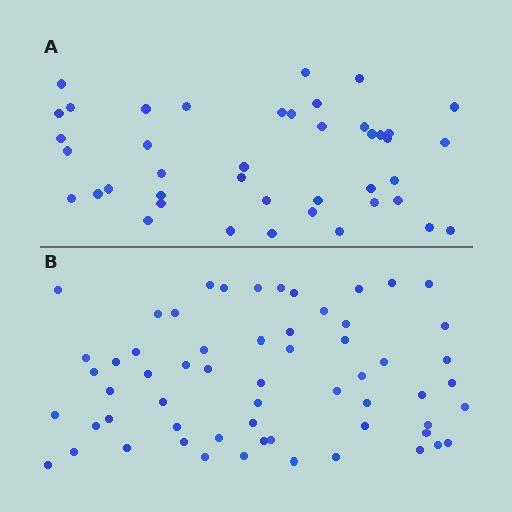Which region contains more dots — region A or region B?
Region B (the bottom region) has more dots.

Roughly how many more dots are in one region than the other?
Region B has approximately 20 more dots than region A.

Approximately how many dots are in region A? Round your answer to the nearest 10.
About 40 dots. (The exact count is 42, which rounds to 40.)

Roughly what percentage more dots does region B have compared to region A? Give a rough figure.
About 45% more.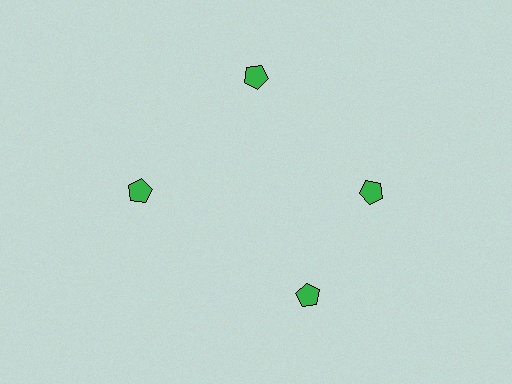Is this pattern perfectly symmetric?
No. The 4 green pentagons are arranged in a ring, but one element near the 6 o'clock position is rotated out of alignment along the ring, breaking the 4-fold rotational symmetry.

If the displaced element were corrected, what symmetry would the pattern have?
It would have 4-fold rotational symmetry — the pattern would map onto itself every 90 degrees.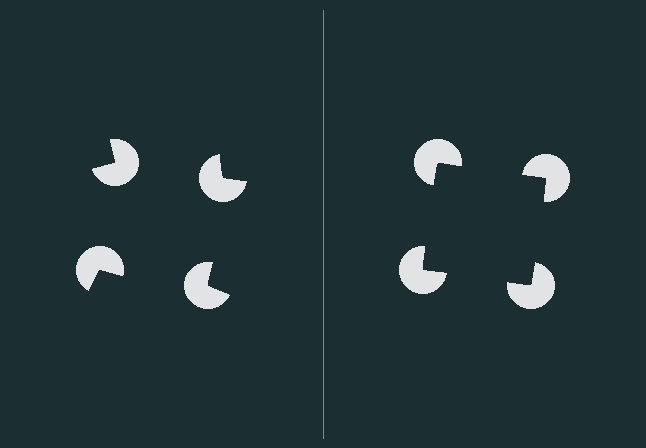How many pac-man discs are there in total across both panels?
8 — 4 on each side.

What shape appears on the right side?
An illusory square.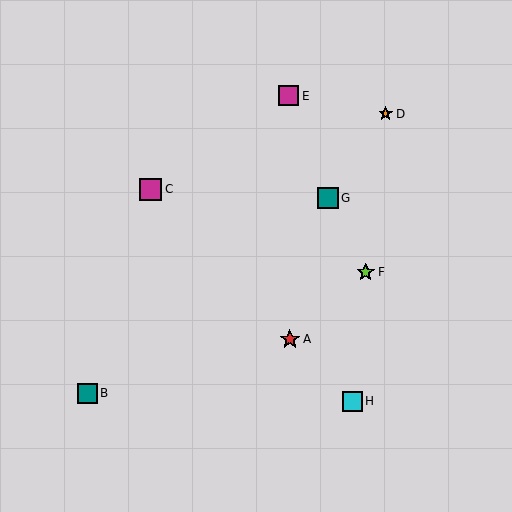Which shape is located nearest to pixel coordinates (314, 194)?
The teal square (labeled G) at (328, 198) is nearest to that location.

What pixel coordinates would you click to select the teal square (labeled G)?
Click at (328, 198) to select the teal square G.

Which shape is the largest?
The magenta square (labeled C) is the largest.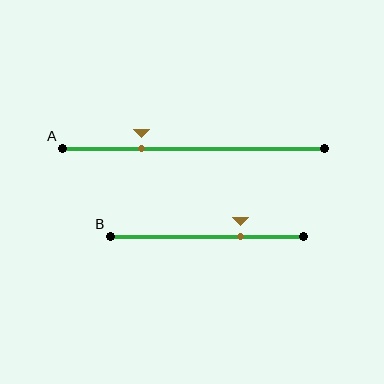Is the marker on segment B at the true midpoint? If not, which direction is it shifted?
No, the marker on segment B is shifted to the right by about 17% of the segment length.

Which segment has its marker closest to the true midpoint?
Segment B has its marker closest to the true midpoint.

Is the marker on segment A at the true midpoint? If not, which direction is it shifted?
No, the marker on segment A is shifted to the left by about 20% of the segment length.